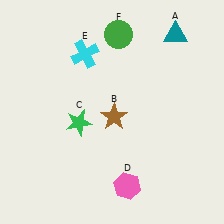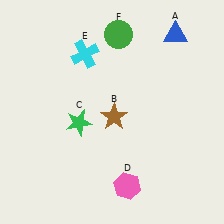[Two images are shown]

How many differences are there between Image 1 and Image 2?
There is 1 difference between the two images.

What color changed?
The triangle (A) changed from teal in Image 1 to blue in Image 2.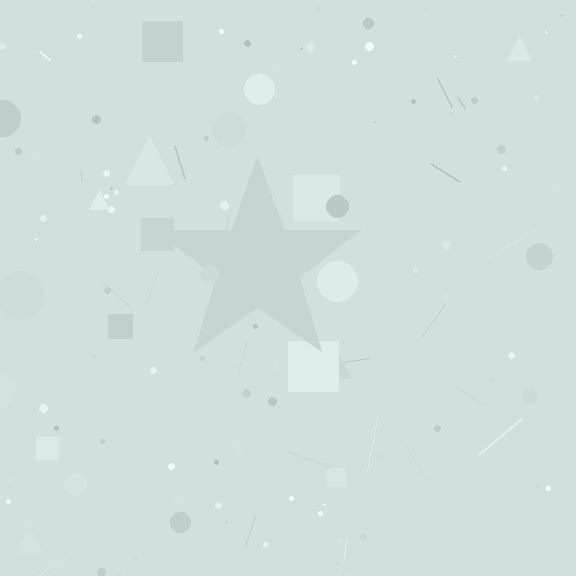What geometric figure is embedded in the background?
A star is embedded in the background.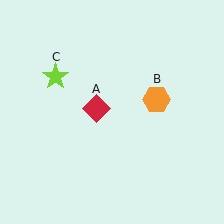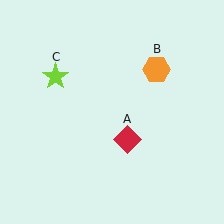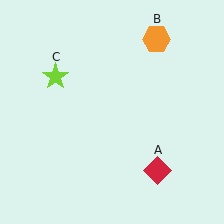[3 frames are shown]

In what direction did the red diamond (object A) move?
The red diamond (object A) moved down and to the right.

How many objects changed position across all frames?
2 objects changed position: red diamond (object A), orange hexagon (object B).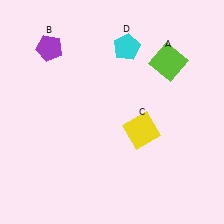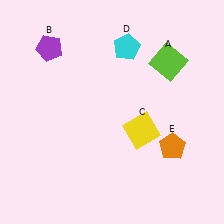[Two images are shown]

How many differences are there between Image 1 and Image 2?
There is 1 difference between the two images.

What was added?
An orange pentagon (E) was added in Image 2.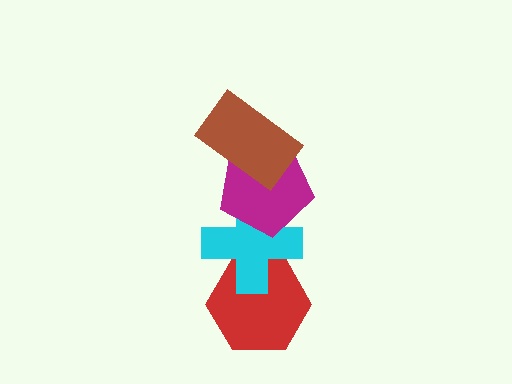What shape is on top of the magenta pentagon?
The brown rectangle is on top of the magenta pentagon.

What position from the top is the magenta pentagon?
The magenta pentagon is 2nd from the top.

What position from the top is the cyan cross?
The cyan cross is 3rd from the top.